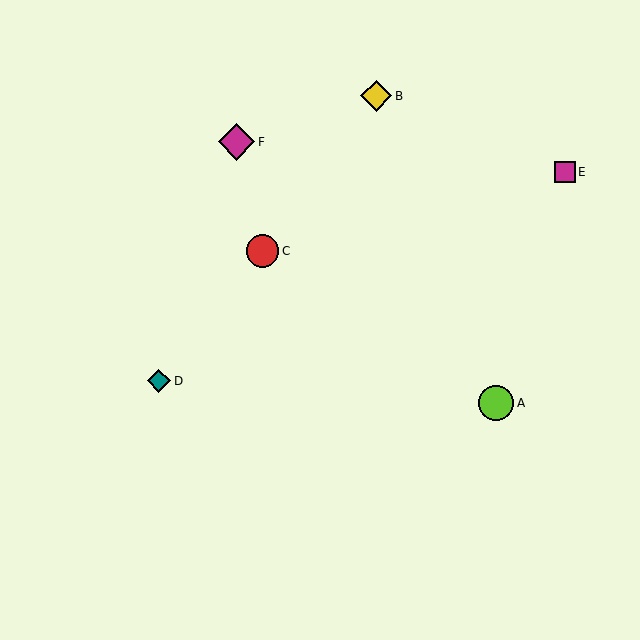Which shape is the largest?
The magenta diamond (labeled F) is the largest.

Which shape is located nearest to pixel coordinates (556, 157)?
The magenta square (labeled E) at (565, 172) is nearest to that location.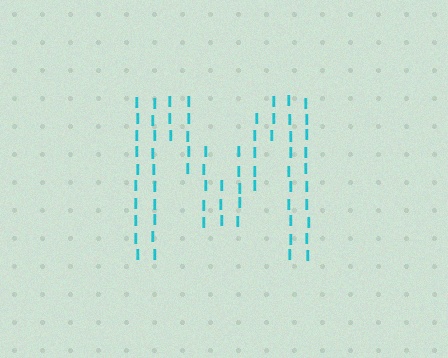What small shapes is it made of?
It is made of small letter I's.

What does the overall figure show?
The overall figure shows the letter M.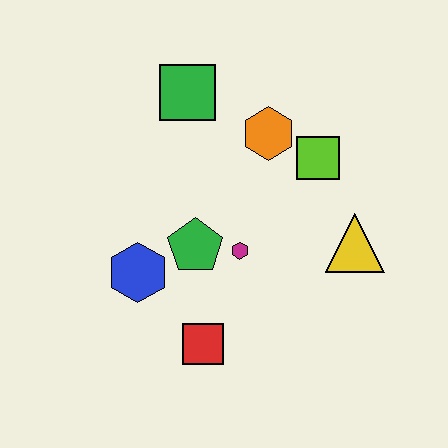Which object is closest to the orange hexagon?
The lime square is closest to the orange hexagon.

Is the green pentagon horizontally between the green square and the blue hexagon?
No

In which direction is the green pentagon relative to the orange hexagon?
The green pentagon is below the orange hexagon.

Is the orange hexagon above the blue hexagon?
Yes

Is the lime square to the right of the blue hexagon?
Yes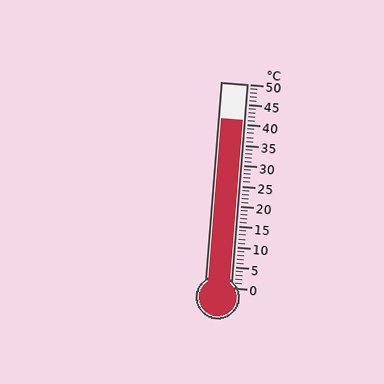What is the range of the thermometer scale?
The thermometer scale ranges from 0°C to 50°C.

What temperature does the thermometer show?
The thermometer shows approximately 41°C.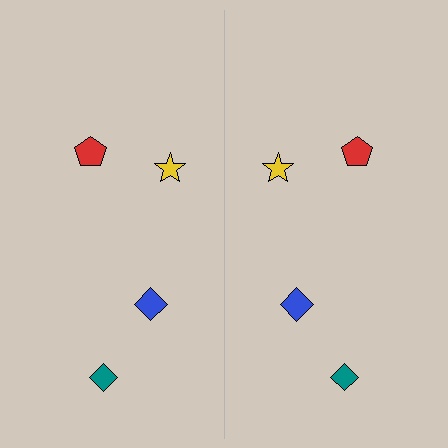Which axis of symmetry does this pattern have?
The pattern has a vertical axis of symmetry running through the center of the image.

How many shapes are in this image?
There are 8 shapes in this image.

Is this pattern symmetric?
Yes, this pattern has bilateral (reflection) symmetry.